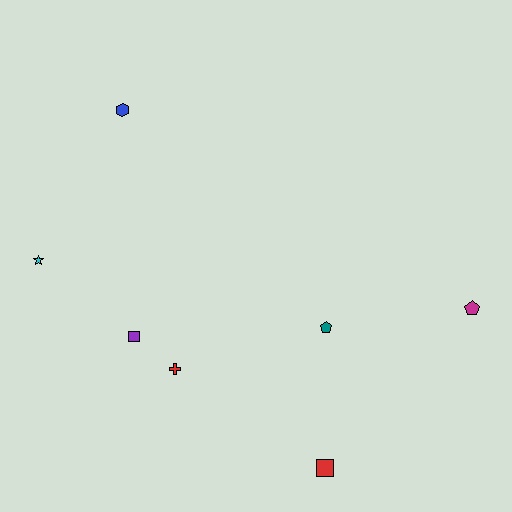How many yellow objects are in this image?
There are no yellow objects.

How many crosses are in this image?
There is 1 cross.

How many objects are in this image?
There are 7 objects.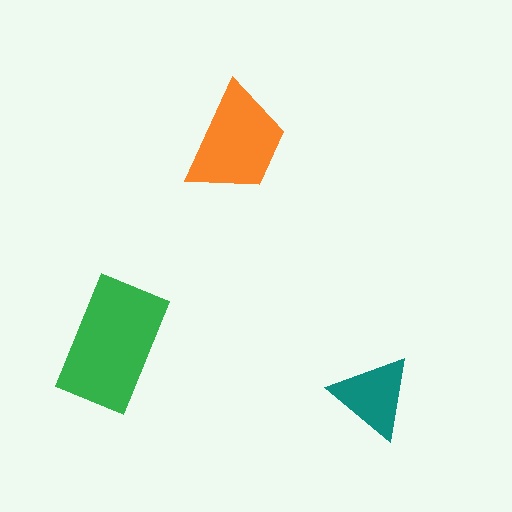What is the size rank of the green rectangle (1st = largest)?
1st.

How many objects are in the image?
There are 3 objects in the image.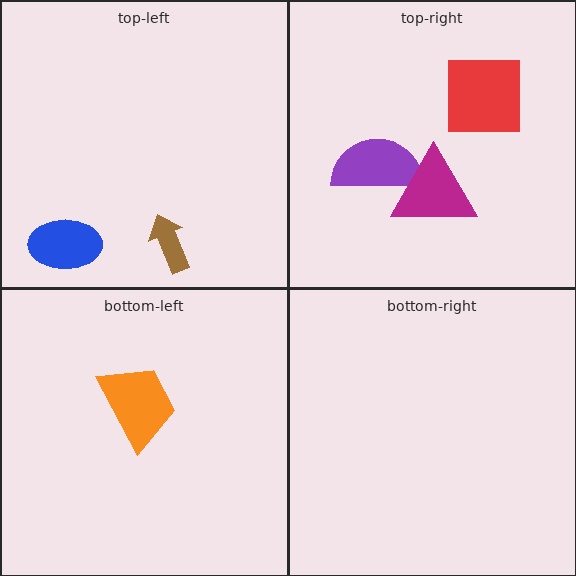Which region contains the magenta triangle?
The top-right region.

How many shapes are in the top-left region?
2.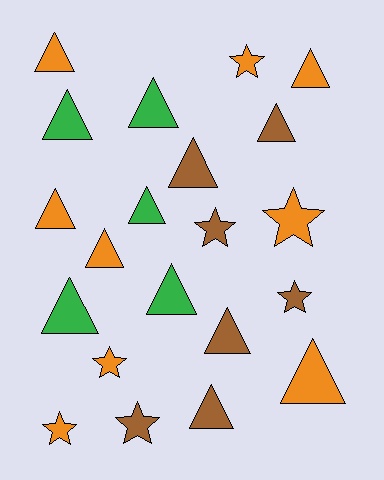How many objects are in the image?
There are 21 objects.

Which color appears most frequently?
Orange, with 9 objects.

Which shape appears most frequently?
Triangle, with 14 objects.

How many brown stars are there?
There are 3 brown stars.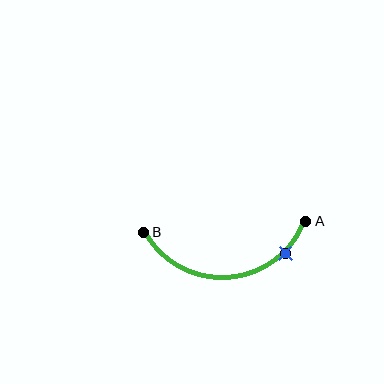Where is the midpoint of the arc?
The arc midpoint is the point on the curve farthest from the straight line joining A and B. It sits below that line.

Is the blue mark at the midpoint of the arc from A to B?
No. The blue mark lies on the arc but is closer to endpoint A. The arc midpoint would be at the point on the curve equidistant along the arc from both A and B.